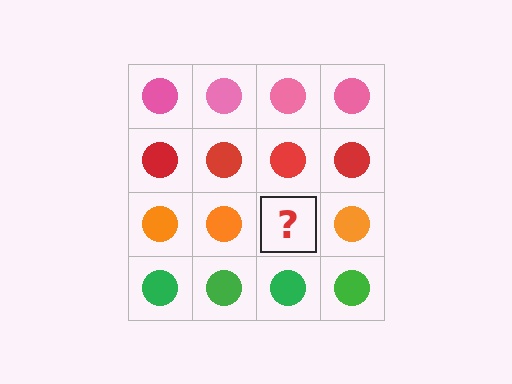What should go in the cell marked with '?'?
The missing cell should contain an orange circle.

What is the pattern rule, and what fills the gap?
The rule is that each row has a consistent color. The gap should be filled with an orange circle.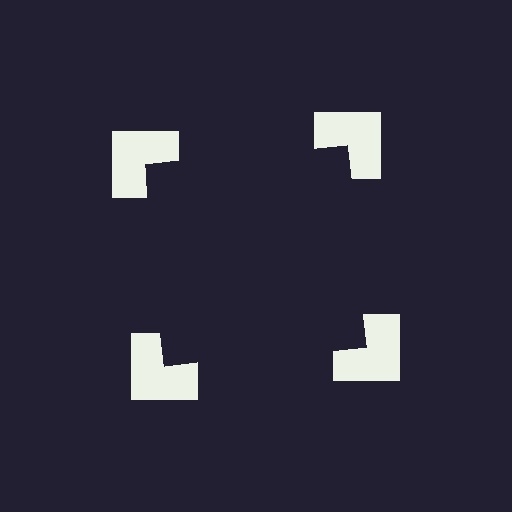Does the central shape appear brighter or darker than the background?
It typically appears slightly darker than the background, even though no actual brightness change is drawn.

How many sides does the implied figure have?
4 sides.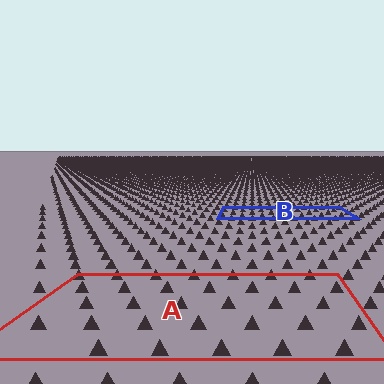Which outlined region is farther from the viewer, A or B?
Region B is farther from the viewer — the texture elements inside it appear smaller and more densely packed.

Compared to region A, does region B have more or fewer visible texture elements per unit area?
Region B has more texture elements per unit area — they are packed more densely because it is farther away.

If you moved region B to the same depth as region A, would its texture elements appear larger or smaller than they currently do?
They would appear larger. At a closer depth, the same texture elements are projected at a bigger on-screen size.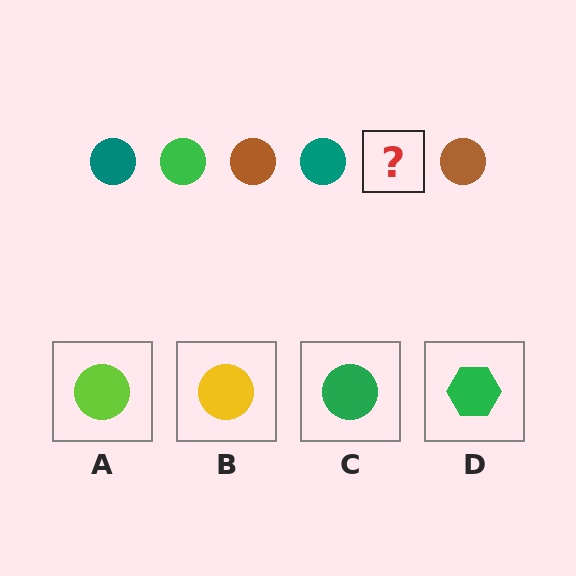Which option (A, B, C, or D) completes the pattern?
C.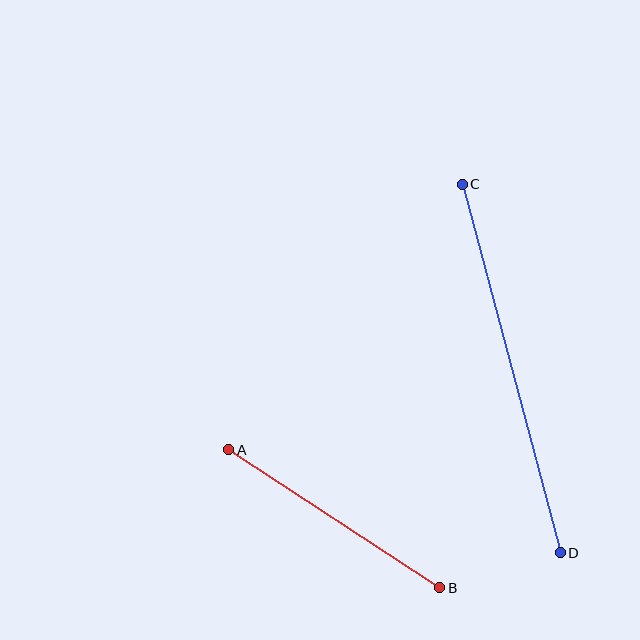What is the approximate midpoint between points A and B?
The midpoint is at approximately (334, 519) pixels.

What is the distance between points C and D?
The distance is approximately 381 pixels.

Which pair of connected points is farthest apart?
Points C and D are farthest apart.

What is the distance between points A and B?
The distance is approximately 252 pixels.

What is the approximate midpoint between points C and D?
The midpoint is at approximately (511, 368) pixels.